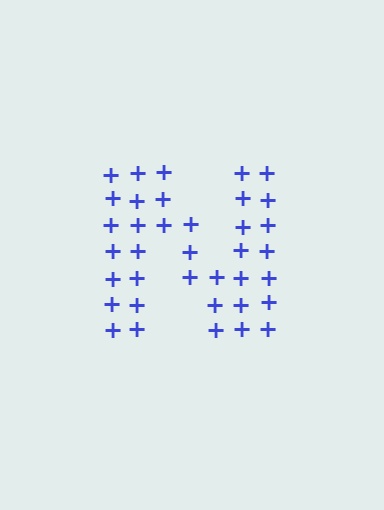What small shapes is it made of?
It is made of small plus signs.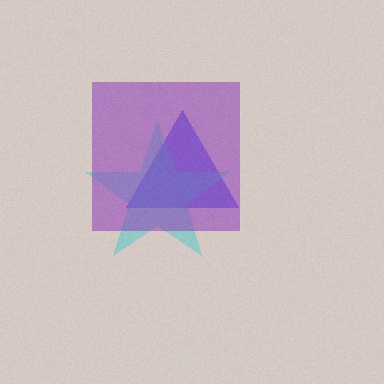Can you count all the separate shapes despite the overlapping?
Yes, there are 3 separate shapes.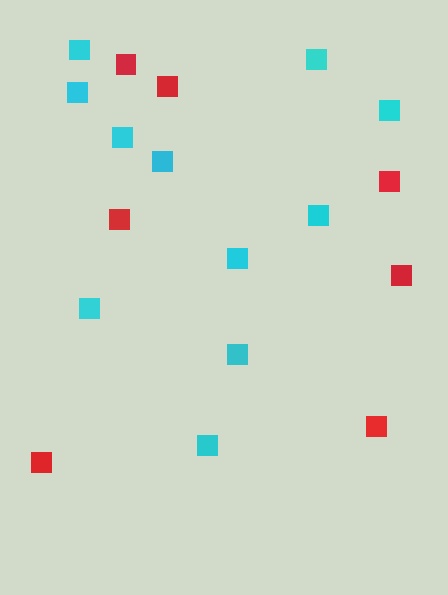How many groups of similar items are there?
There are 2 groups: one group of red squares (7) and one group of cyan squares (11).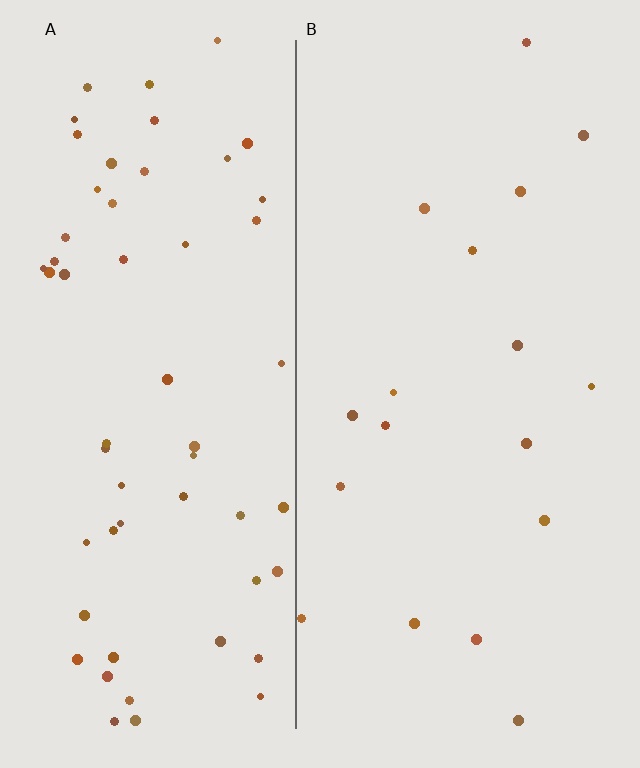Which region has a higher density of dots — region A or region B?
A (the left).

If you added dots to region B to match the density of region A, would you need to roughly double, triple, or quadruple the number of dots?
Approximately triple.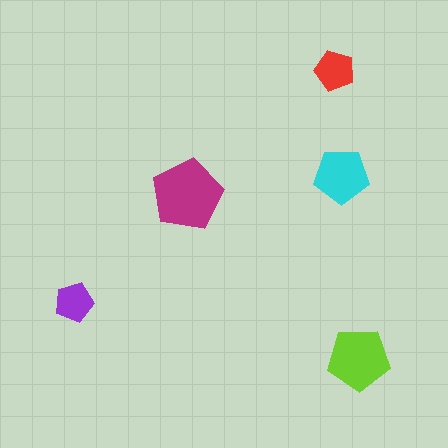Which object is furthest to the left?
The purple pentagon is leftmost.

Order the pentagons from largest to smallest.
the magenta one, the lime one, the cyan one, the red one, the purple one.